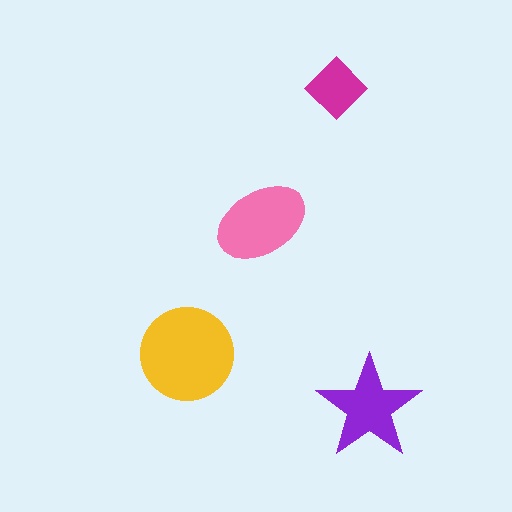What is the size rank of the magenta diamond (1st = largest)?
4th.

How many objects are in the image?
There are 4 objects in the image.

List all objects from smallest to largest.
The magenta diamond, the purple star, the pink ellipse, the yellow circle.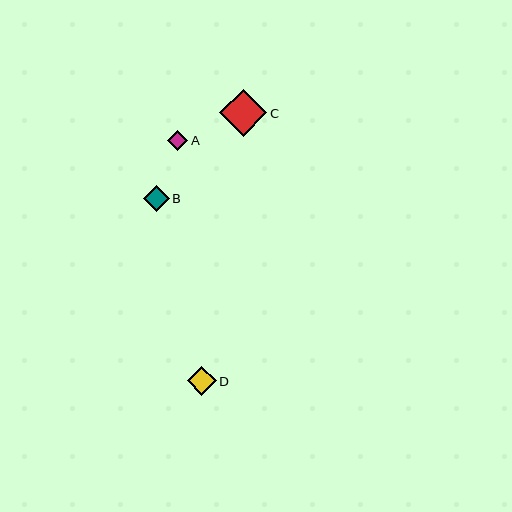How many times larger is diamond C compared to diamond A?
Diamond C is approximately 2.3 times the size of diamond A.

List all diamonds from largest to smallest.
From largest to smallest: C, D, B, A.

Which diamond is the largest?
Diamond C is the largest with a size of approximately 47 pixels.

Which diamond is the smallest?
Diamond A is the smallest with a size of approximately 20 pixels.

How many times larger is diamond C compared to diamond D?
Diamond C is approximately 1.6 times the size of diamond D.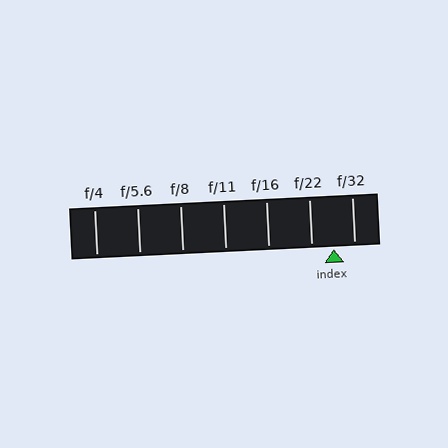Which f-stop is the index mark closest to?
The index mark is closest to f/32.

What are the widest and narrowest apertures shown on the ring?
The widest aperture shown is f/4 and the narrowest is f/32.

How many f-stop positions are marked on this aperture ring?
There are 7 f-stop positions marked.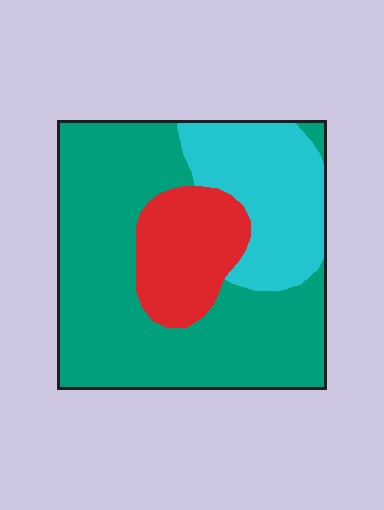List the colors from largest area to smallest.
From largest to smallest: teal, cyan, red.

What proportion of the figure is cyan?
Cyan takes up about one quarter (1/4) of the figure.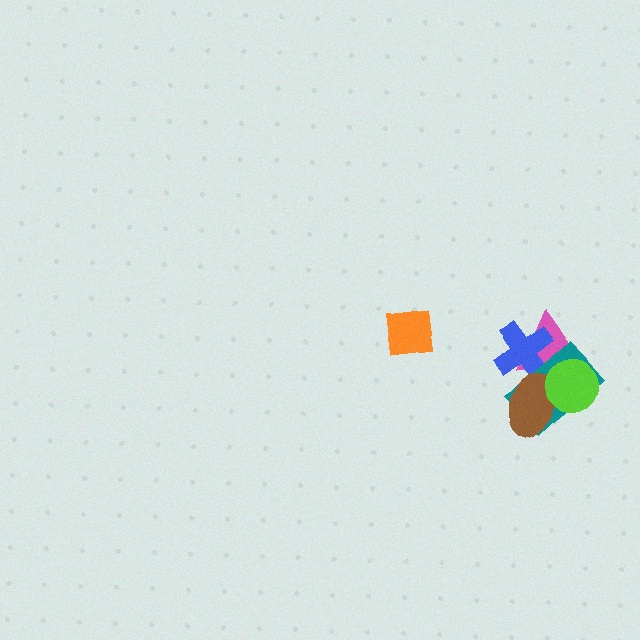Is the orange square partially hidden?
No, no other shape covers it.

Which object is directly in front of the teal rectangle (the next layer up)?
The brown ellipse is directly in front of the teal rectangle.